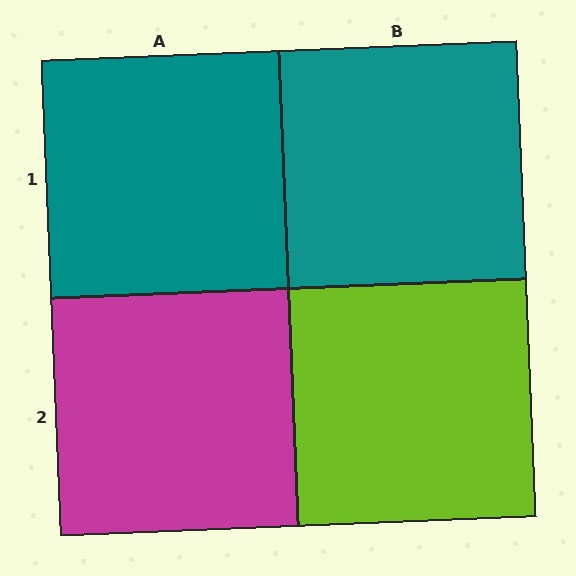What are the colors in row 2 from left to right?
Magenta, lime.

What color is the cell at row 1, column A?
Teal.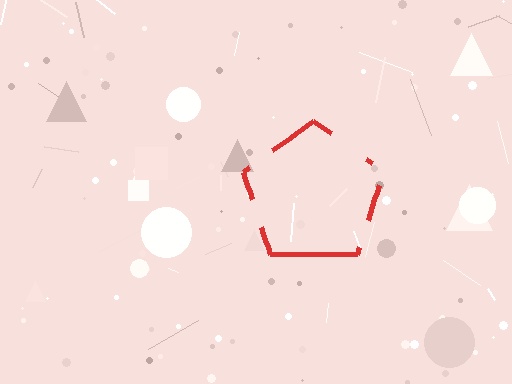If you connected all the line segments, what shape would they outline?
They would outline a pentagon.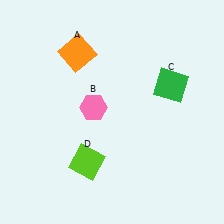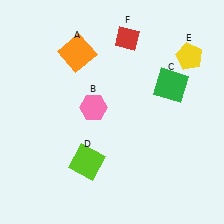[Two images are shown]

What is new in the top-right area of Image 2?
A yellow pentagon (E) was added in the top-right area of Image 2.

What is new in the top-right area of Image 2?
A red diamond (F) was added in the top-right area of Image 2.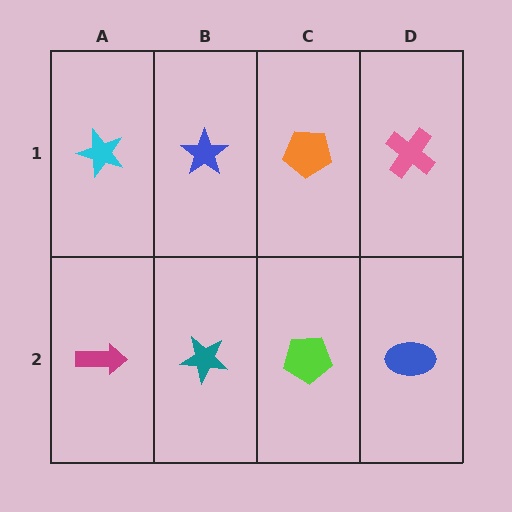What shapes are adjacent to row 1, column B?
A teal star (row 2, column B), a cyan star (row 1, column A), an orange pentagon (row 1, column C).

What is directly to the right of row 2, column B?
A lime pentagon.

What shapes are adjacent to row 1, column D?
A blue ellipse (row 2, column D), an orange pentagon (row 1, column C).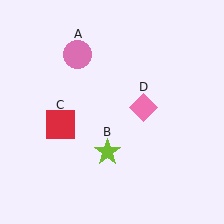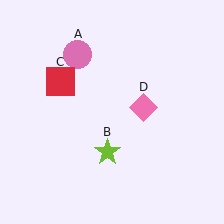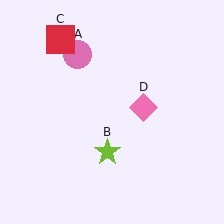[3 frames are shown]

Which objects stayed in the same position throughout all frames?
Pink circle (object A) and lime star (object B) and pink diamond (object D) remained stationary.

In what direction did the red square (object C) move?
The red square (object C) moved up.